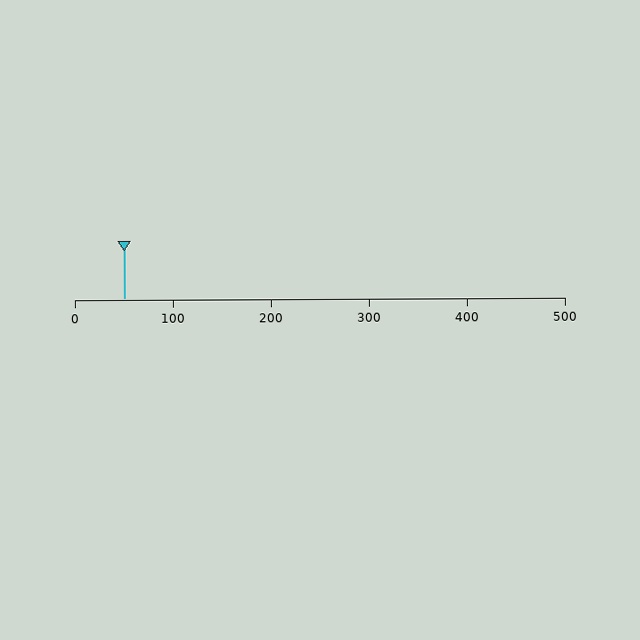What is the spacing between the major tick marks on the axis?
The major ticks are spaced 100 apart.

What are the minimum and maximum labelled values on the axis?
The axis runs from 0 to 500.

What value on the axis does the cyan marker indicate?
The marker indicates approximately 50.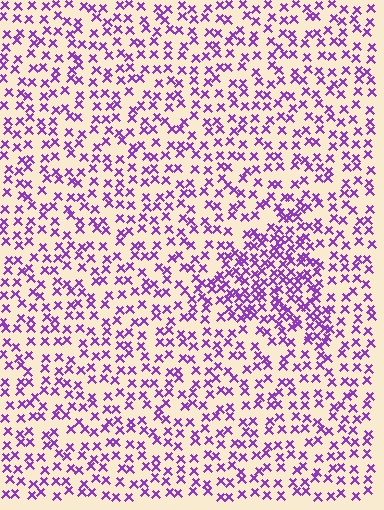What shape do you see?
I see a triangle.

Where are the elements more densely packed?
The elements are more densely packed inside the triangle boundary.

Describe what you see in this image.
The image contains small purple elements arranged at two different densities. A triangle-shaped region is visible where the elements are more densely packed than the surrounding area.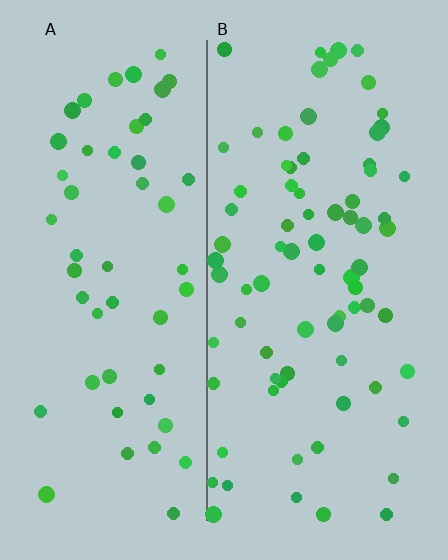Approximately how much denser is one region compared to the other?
Approximately 1.5× — region B over region A.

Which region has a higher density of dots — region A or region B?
B (the right).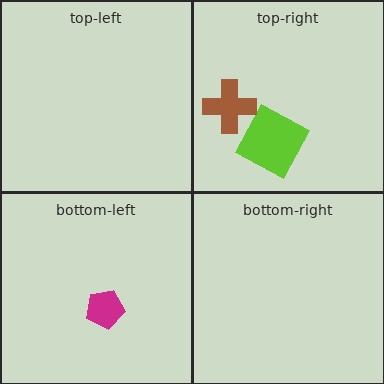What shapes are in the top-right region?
The lime square, the brown cross.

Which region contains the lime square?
The top-right region.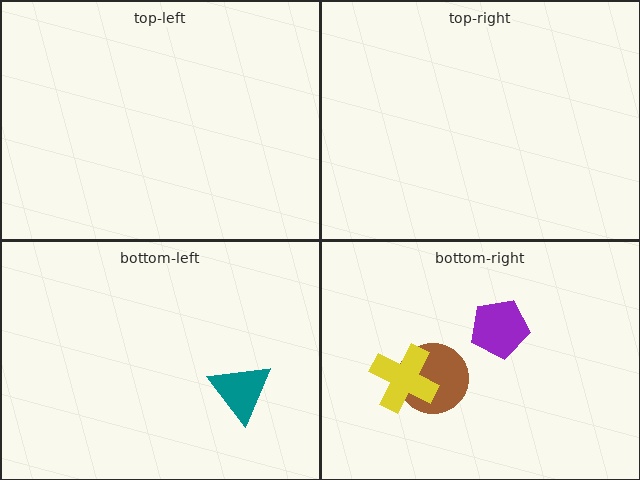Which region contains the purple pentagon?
The bottom-right region.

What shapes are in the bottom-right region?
The purple pentagon, the brown circle, the yellow cross.